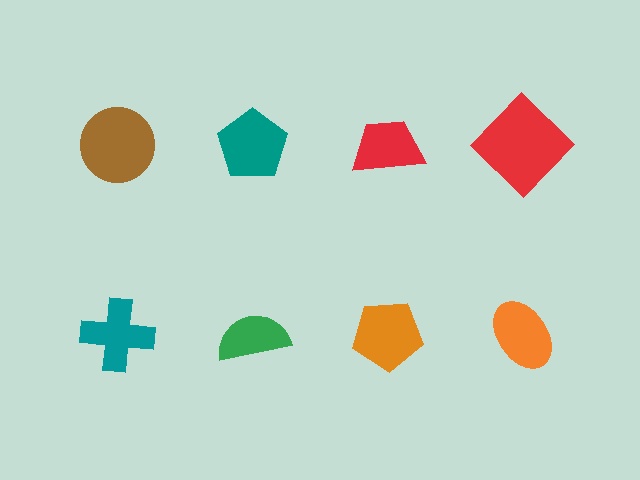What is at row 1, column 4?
A red diamond.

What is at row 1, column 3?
A red trapezoid.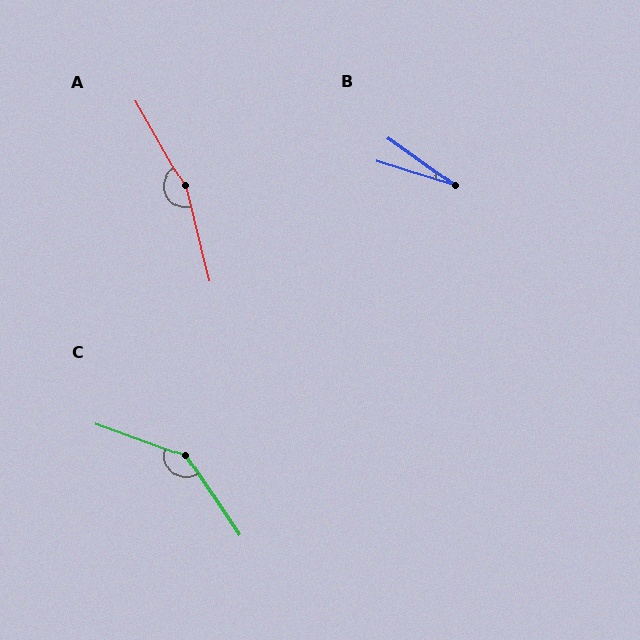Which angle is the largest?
A, at approximately 164 degrees.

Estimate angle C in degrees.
Approximately 144 degrees.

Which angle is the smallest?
B, at approximately 18 degrees.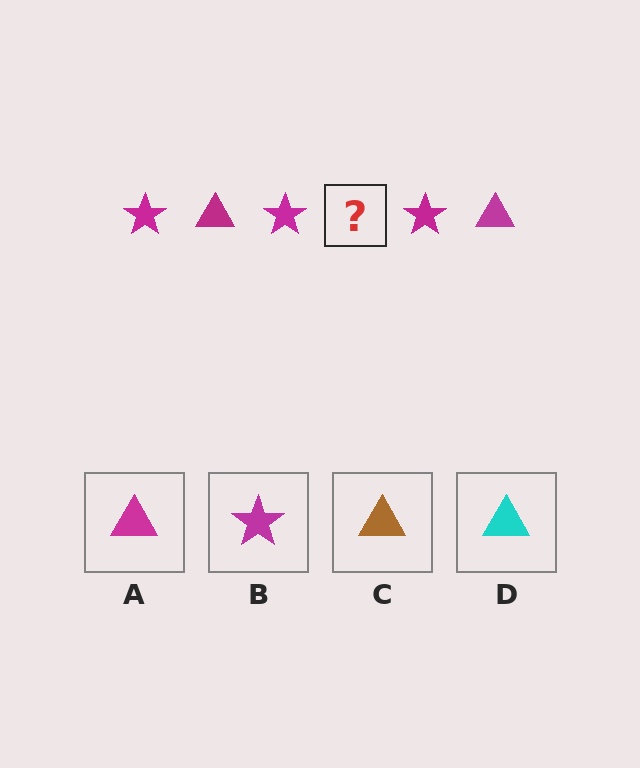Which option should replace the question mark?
Option A.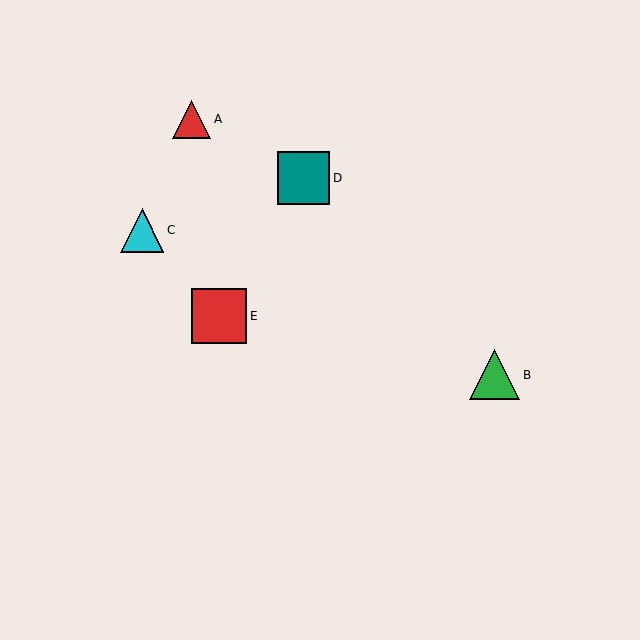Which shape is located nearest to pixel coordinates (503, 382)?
The green triangle (labeled B) at (495, 375) is nearest to that location.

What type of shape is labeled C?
Shape C is a cyan triangle.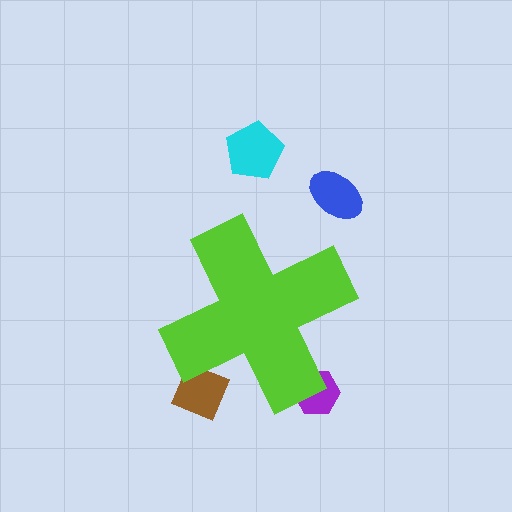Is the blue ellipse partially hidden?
No, the blue ellipse is fully visible.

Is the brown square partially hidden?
Yes, the brown square is partially hidden behind the lime cross.